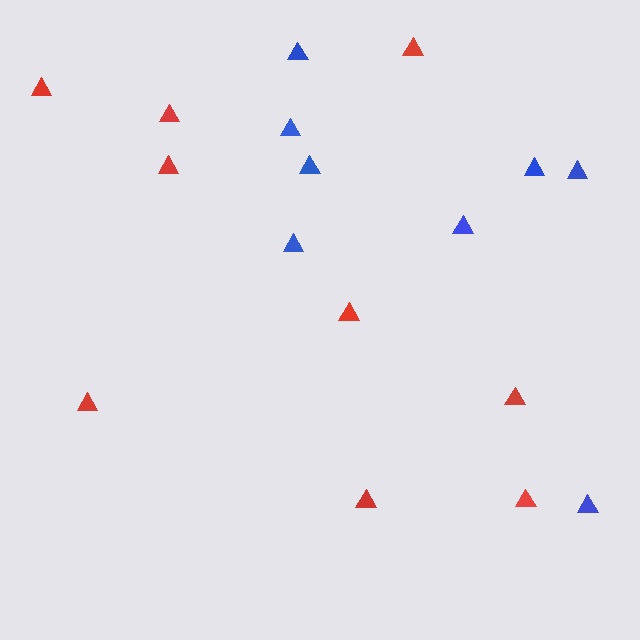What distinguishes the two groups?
There are 2 groups: one group of red triangles (9) and one group of blue triangles (8).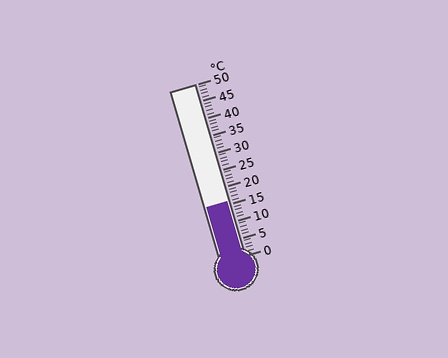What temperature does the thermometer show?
The thermometer shows approximately 16°C.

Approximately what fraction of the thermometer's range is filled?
The thermometer is filled to approximately 30% of its range.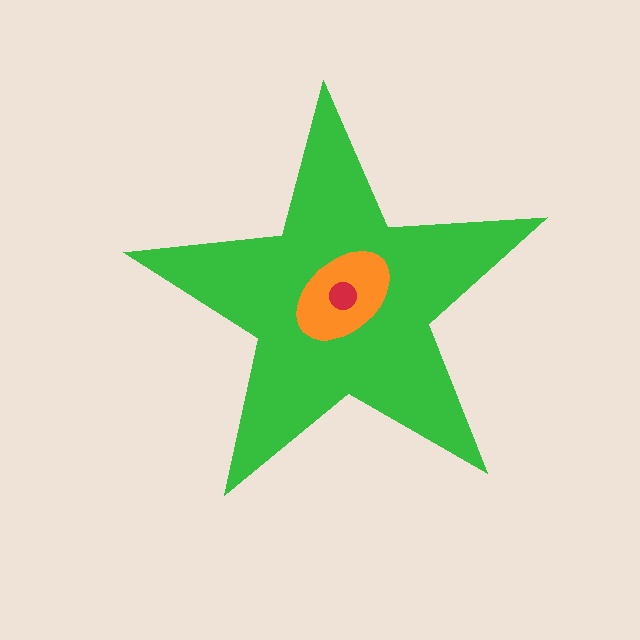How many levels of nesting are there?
3.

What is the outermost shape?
The green star.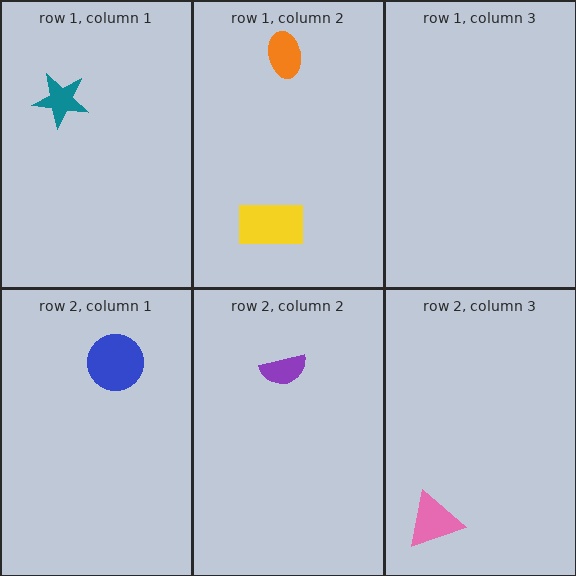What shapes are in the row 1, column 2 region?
The orange ellipse, the yellow rectangle.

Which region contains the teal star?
The row 1, column 1 region.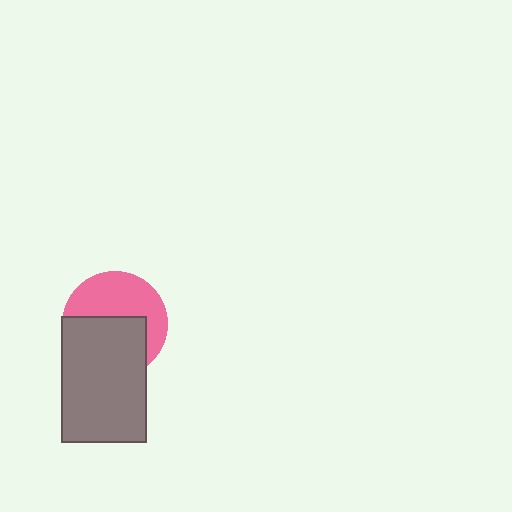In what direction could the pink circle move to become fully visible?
The pink circle could move up. That would shift it out from behind the gray rectangle entirely.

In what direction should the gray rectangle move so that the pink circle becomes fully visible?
The gray rectangle should move down. That is the shortest direction to clear the overlap and leave the pink circle fully visible.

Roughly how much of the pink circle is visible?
About half of it is visible (roughly 48%).